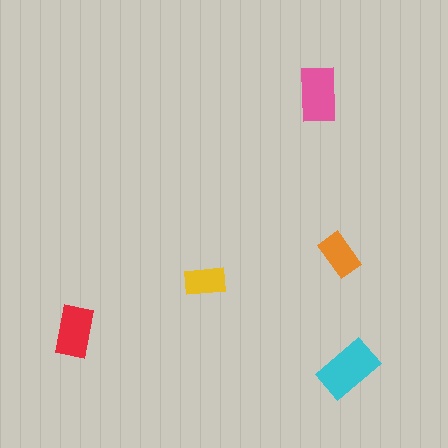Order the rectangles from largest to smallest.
the cyan one, the pink one, the red one, the orange one, the yellow one.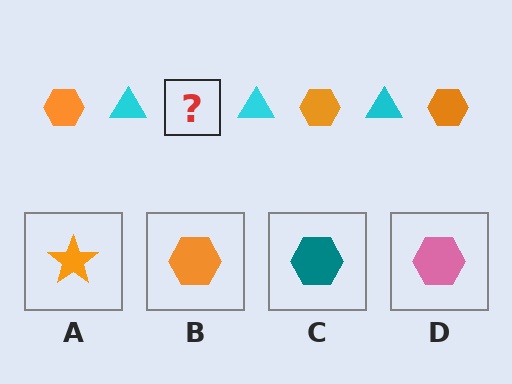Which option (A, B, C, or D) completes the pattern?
B.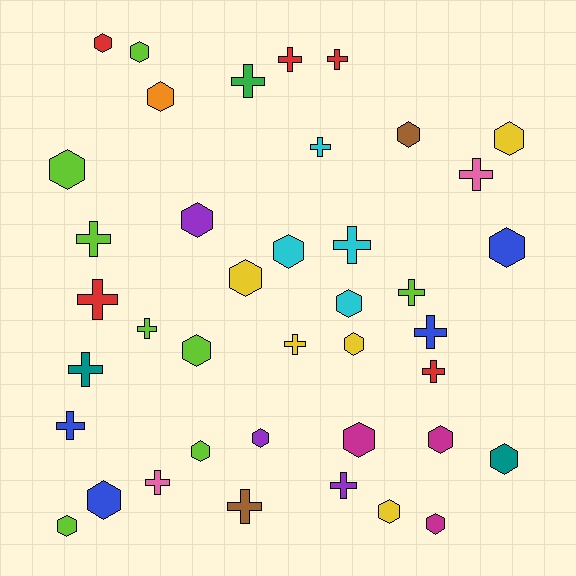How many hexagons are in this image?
There are 22 hexagons.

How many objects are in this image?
There are 40 objects.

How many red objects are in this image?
There are 5 red objects.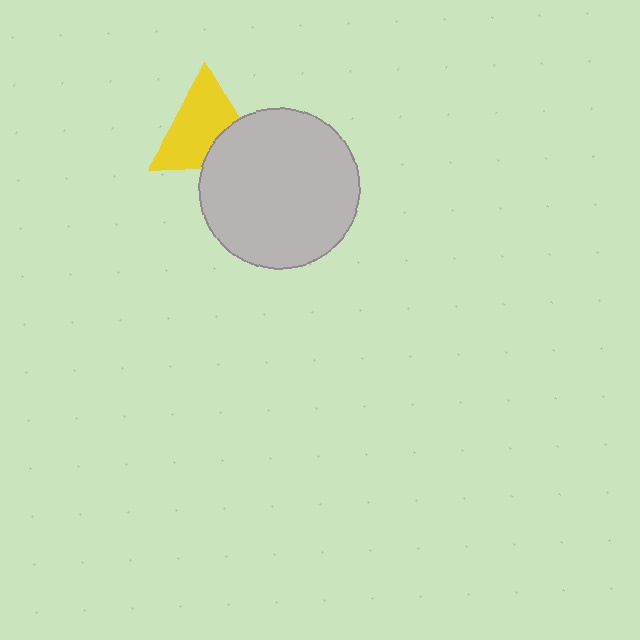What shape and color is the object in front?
The object in front is a light gray circle.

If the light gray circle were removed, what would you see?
You would see the complete yellow triangle.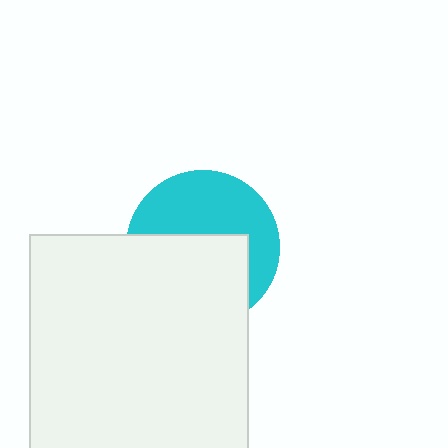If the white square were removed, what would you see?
You would see the complete cyan circle.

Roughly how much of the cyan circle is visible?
About half of it is visible (roughly 48%).